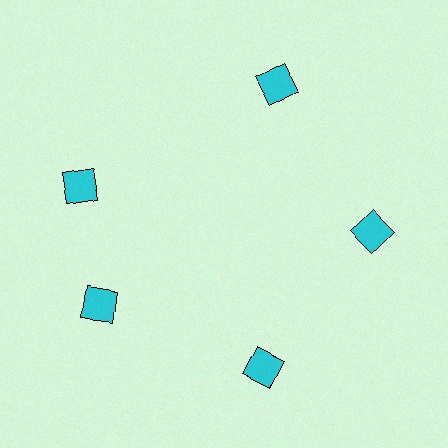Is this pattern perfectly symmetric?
No. The 5 cyan squares are arranged in a ring, but one element near the 10 o'clock position is rotated out of alignment along the ring, breaking the 5-fold rotational symmetry.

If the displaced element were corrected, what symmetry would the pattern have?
It would have 5-fold rotational symmetry — the pattern would map onto itself every 72 degrees.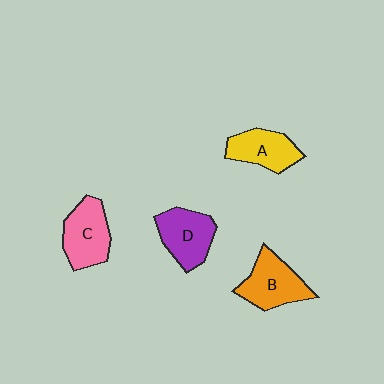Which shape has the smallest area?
Shape A (yellow).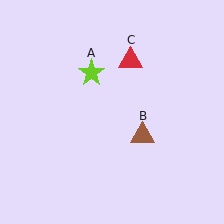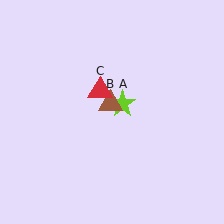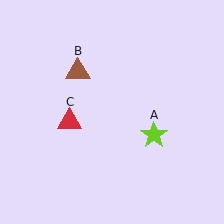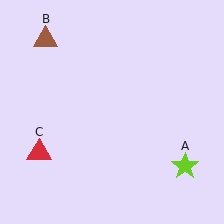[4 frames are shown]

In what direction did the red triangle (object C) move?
The red triangle (object C) moved down and to the left.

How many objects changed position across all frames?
3 objects changed position: lime star (object A), brown triangle (object B), red triangle (object C).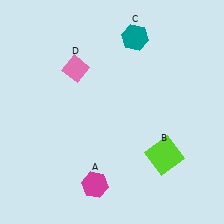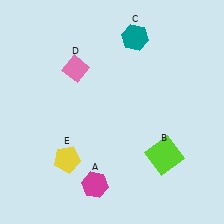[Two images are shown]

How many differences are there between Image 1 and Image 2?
There is 1 difference between the two images.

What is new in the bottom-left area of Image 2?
A yellow pentagon (E) was added in the bottom-left area of Image 2.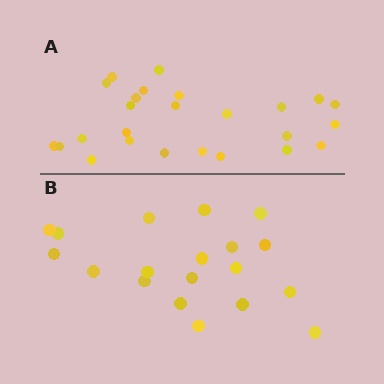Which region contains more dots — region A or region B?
Region A (the top region) has more dots.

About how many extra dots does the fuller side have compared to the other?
Region A has about 6 more dots than region B.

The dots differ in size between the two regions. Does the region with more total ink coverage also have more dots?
No. Region B has more total ink coverage because its dots are larger, but region A actually contains more individual dots. Total area can be misleading — the number of items is what matters here.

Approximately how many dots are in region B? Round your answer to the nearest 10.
About 20 dots. (The exact count is 19, which rounds to 20.)